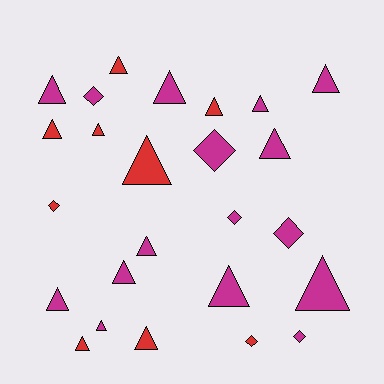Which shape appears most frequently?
Triangle, with 18 objects.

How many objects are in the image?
There are 25 objects.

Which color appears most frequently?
Magenta, with 16 objects.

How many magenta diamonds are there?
There are 5 magenta diamonds.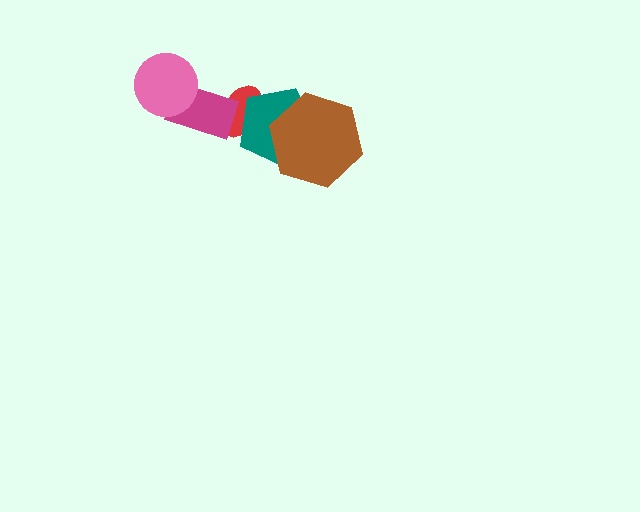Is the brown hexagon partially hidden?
No, no other shape covers it.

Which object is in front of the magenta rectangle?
The pink circle is in front of the magenta rectangle.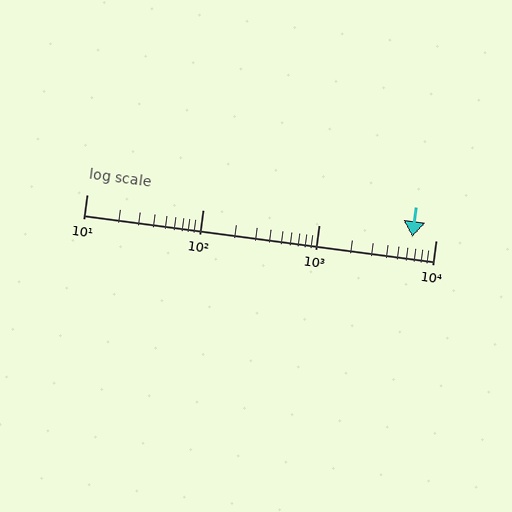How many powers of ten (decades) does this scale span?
The scale spans 3 decades, from 10 to 10000.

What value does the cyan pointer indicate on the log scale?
The pointer indicates approximately 6300.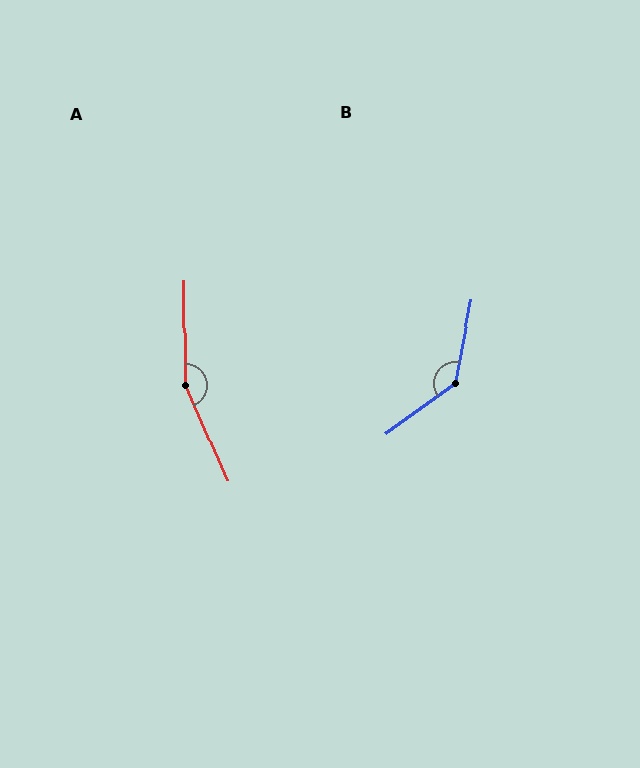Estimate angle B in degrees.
Approximately 137 degrees.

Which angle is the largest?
A, at approximately 157 degrees.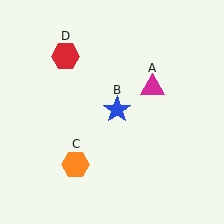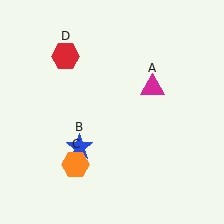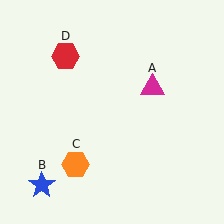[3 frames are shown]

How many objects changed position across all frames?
1 object changed position: blue star (object B).